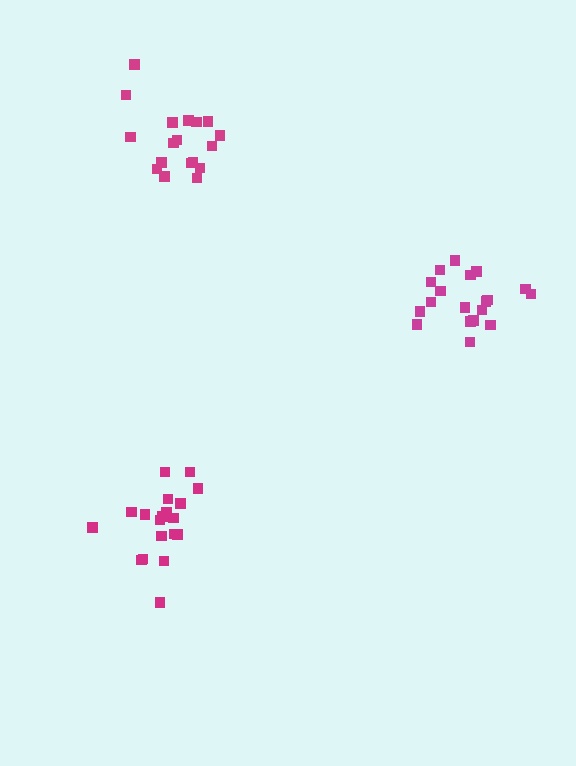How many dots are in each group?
Group 1: 18 dots, Group 2: 19 dots, Group 3: 19 dots (56 total).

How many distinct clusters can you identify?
There are 3 distinct clusters.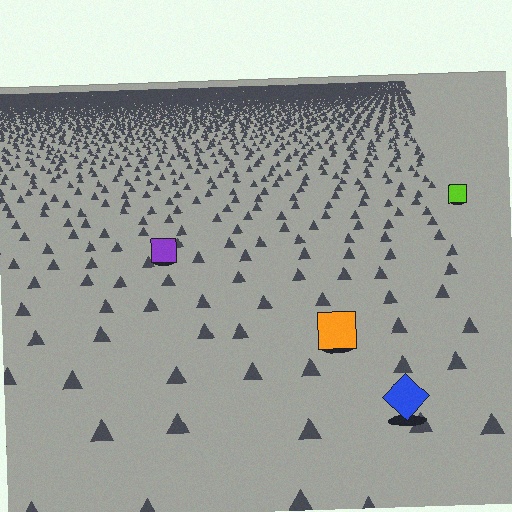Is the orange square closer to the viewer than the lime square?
Yes. The orange square is closer — you can tell from the texture gradient: the ground texture is coarser near it.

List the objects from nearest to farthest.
From nearest to farthest: the blue diamond, the orange square, the purple square, the lime square.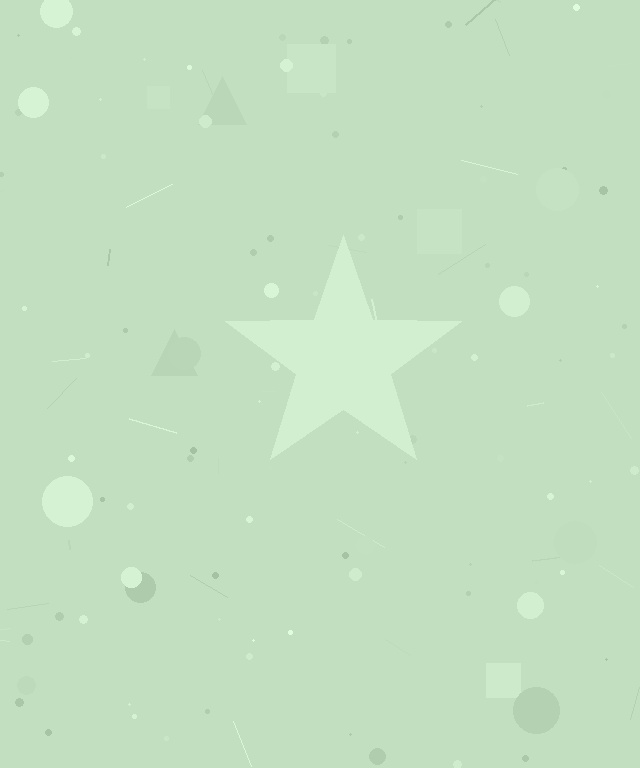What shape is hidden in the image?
A star is hidden in the image.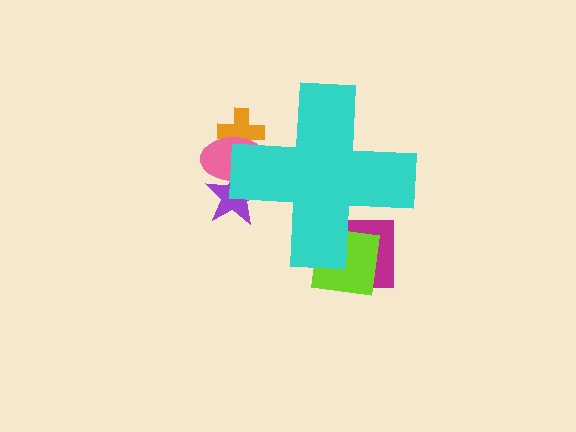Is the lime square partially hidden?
Yes, the lime square is partially hidden behind the cyan cross.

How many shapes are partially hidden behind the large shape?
5 shapes are partially hidden.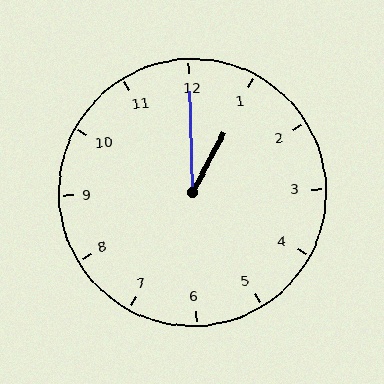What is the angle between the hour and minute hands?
Approximately 30 degrees.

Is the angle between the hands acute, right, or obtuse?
It is acute.